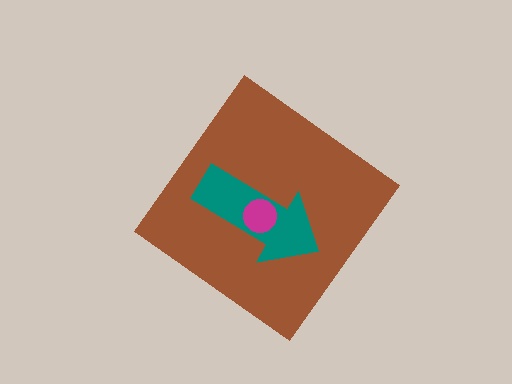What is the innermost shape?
The magenta circle.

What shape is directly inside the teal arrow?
The magenta circle.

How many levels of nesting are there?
3.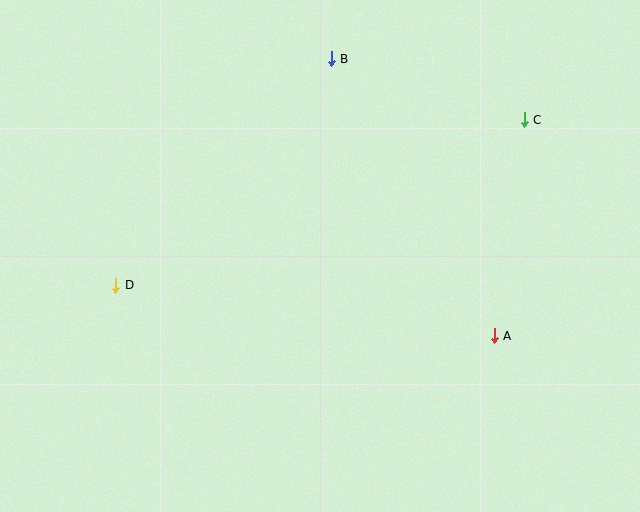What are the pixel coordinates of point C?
Point C is at (524, 120).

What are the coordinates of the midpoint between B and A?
The midpoint between B and A is at (413, 197).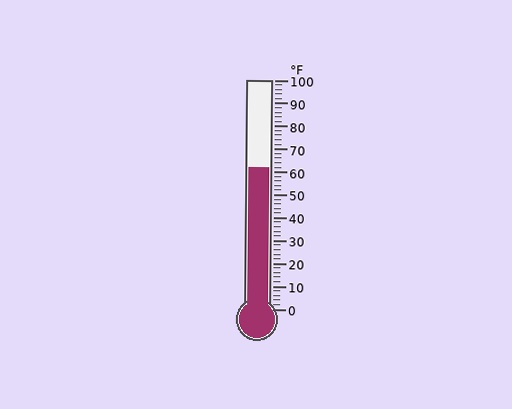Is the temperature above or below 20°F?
The temperature is above 20°F.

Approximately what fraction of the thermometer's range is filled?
The thermometer is filled to approximately 60% of its range.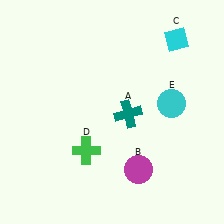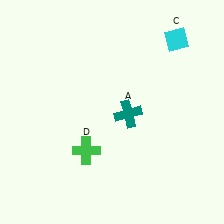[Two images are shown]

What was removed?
The cyan circle (E), the magenta circle (B) were removed in Image 2.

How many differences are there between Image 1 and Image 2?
There are 2 differences between the two images.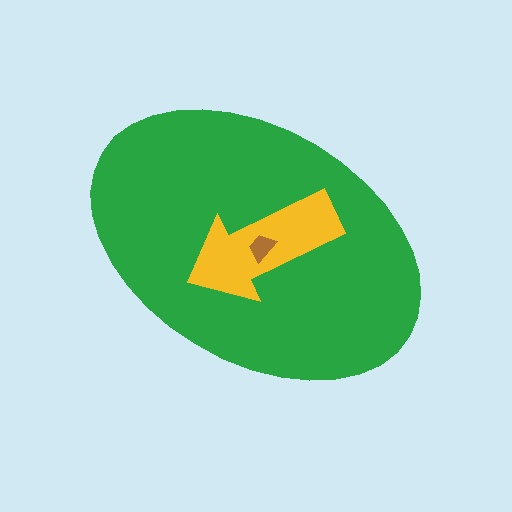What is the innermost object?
The brown trapezoid.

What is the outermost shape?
The green ellipse.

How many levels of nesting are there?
3.